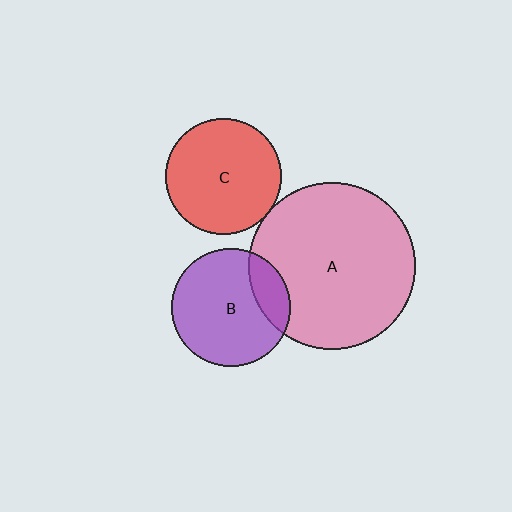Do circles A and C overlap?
Yes.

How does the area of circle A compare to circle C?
Approximately 2.1 times.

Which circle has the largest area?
Circle A (pink).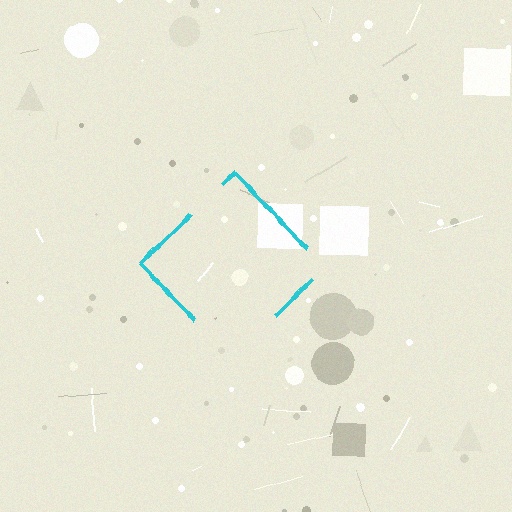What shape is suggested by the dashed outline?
The dashed outline suggests a diamond.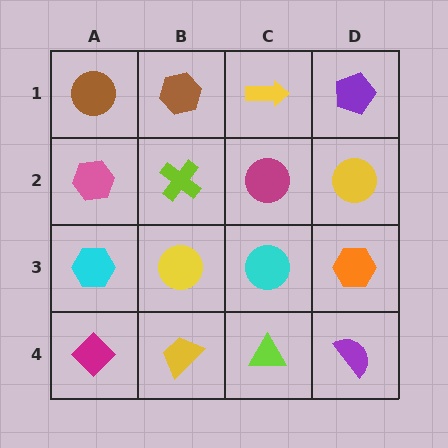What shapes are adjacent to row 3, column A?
A pink hexagon (row 2, column A), a magenta diamond (row 4, column A), a yellow circle (row 3, column B).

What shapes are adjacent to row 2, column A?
A brown circle (row 1, column A), a cyan hexagon (row 3, column A), a lime cross (row 2, column B).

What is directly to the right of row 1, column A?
A brown hexagon.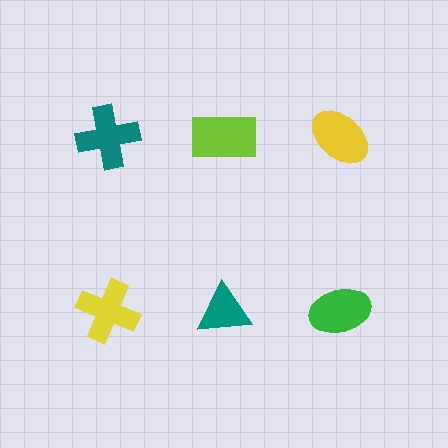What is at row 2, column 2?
A teal triangle.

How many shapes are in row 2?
3 shapes.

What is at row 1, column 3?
A yellow ellipse.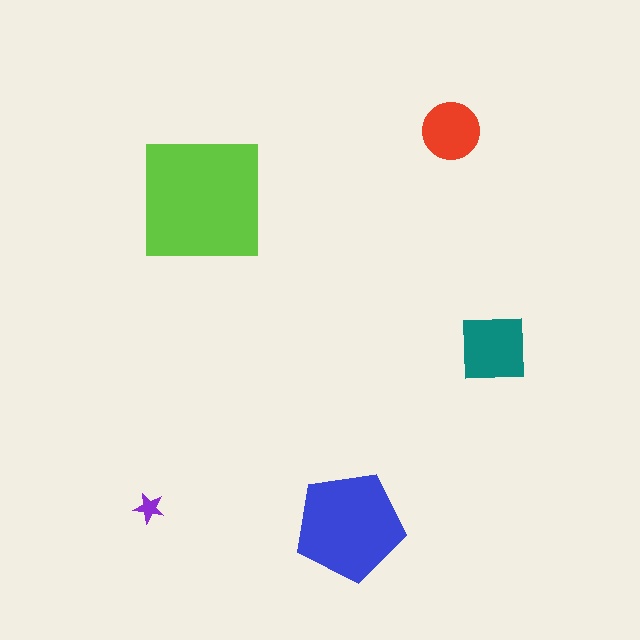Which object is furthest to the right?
The teal square is rightmost.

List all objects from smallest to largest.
The purple star, the red circle, the teal square, the blue pentagon, the lime square.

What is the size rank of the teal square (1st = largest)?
3rd.